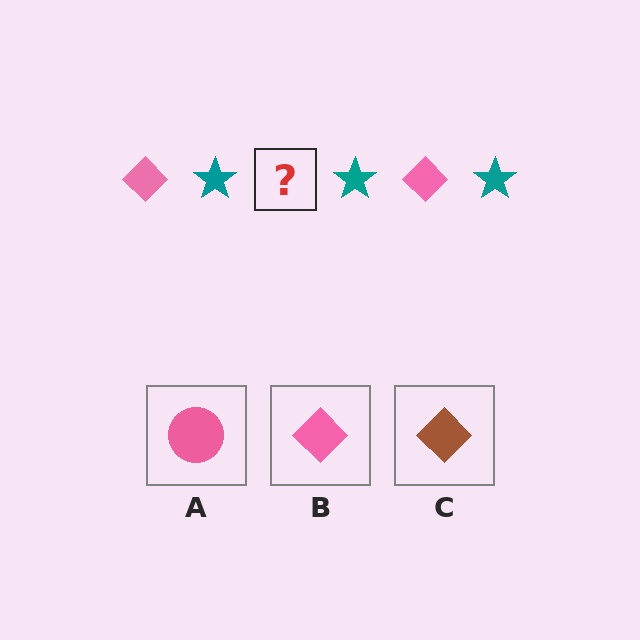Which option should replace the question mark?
Option B.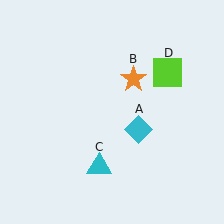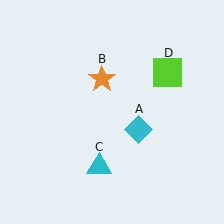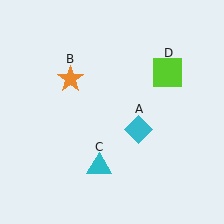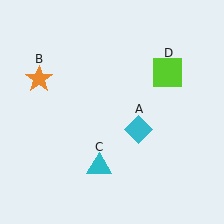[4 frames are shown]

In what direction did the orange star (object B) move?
The orange star (object B) moved left.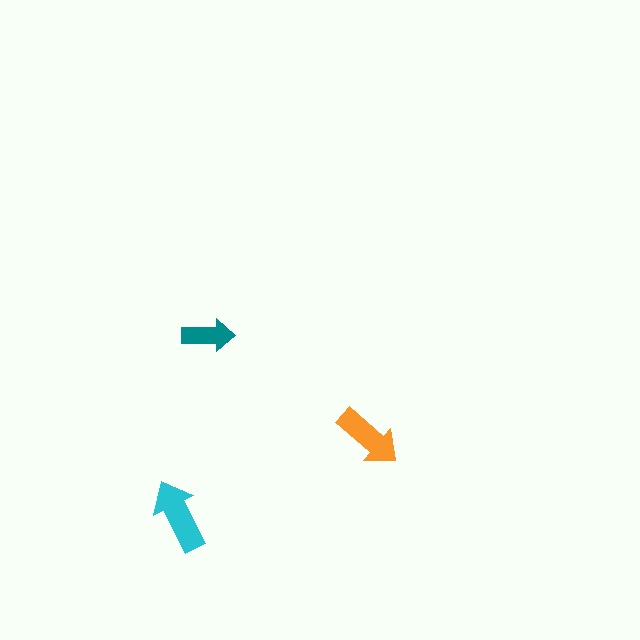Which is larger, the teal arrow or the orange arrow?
The orange one.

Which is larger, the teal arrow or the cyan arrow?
The cyan one.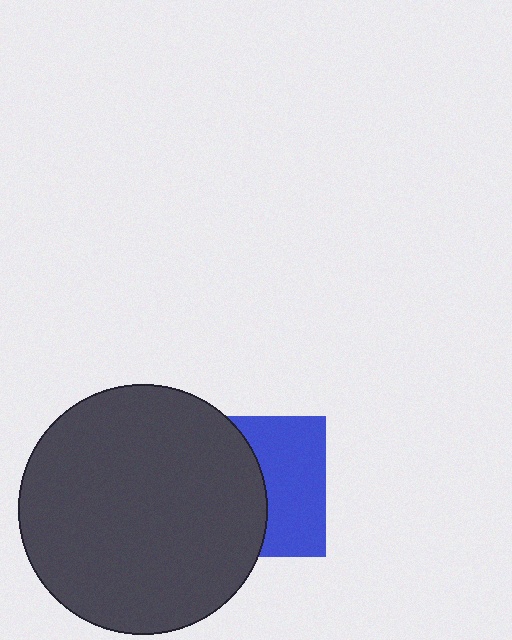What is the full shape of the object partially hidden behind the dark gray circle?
The partially hidden object is a blue square.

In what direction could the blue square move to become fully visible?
The blue square could move right. That would shift it out from behind the dark gray circle entirely.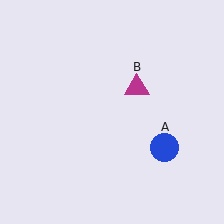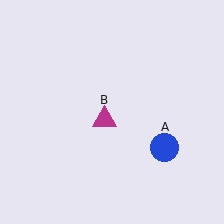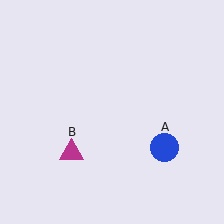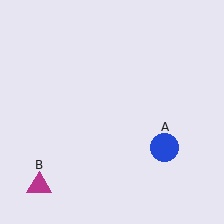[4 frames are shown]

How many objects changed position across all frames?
1 object changed position: magenta triangle (object B).